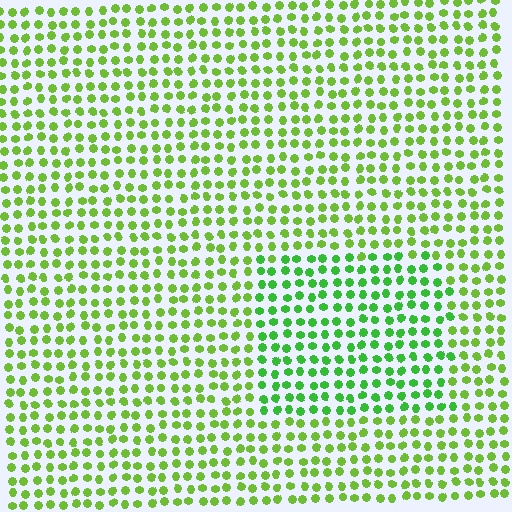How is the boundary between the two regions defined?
The boundary is defined purely by a slight shift in hue (about 26 degrees). Spacing, size, and orientation are identical on both sides.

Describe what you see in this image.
The image is filled with small lime elements in a uniform arrangement. A rectangle-shaped region is visible where the elements are tinted to a slightly different hue, forming a subtle color boundary.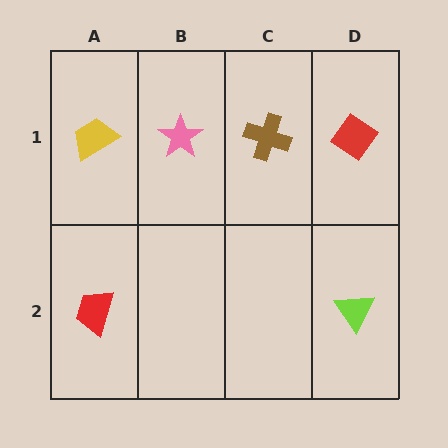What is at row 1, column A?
A yellow trapezoid.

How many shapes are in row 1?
4 shapes.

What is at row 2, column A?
A red trapezoid.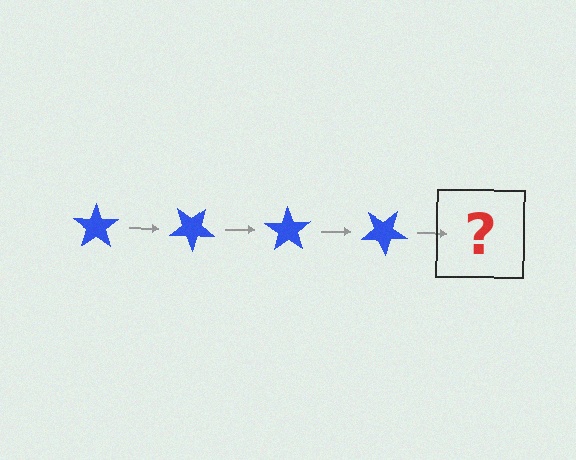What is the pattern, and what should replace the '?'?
The pattern is that the star rotates 35 degrees each step. The '?' should be a blue star rotated 140 degrees.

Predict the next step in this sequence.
The next step is a blue star rotated 140 degrees.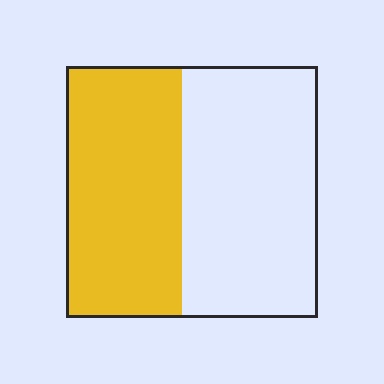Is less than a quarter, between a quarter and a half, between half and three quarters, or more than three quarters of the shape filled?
Between a quarter and a half.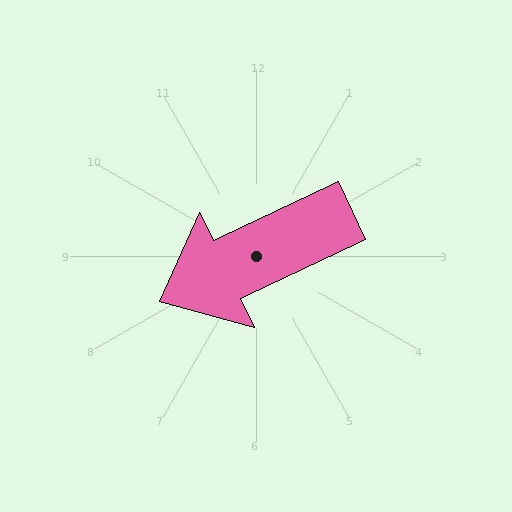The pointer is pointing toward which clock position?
Roughly 8 o'clock.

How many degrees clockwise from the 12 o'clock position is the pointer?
Approximately 245 degrees.